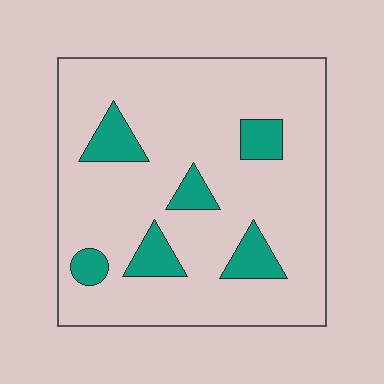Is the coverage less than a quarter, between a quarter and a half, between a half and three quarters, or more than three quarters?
Less than a quarter.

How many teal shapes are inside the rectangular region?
6.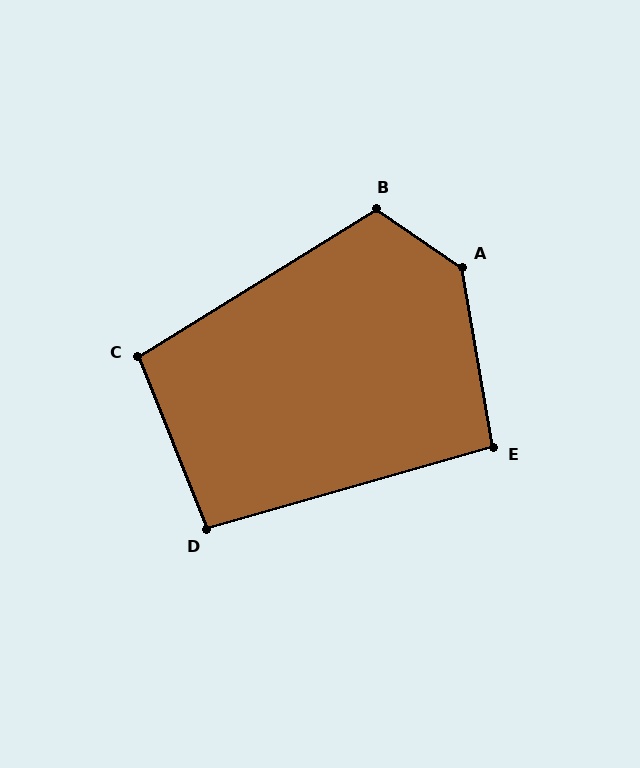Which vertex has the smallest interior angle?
D, at approximately 96 degrees.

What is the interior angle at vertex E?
Approximately 96 degrees (obtuse).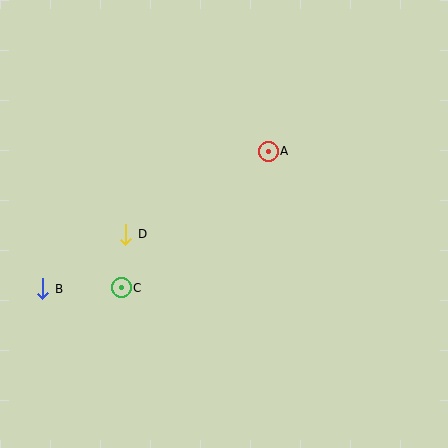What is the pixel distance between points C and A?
The distance between C and A is 200 pixels.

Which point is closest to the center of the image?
Point A at (268, 151) is closest to the center.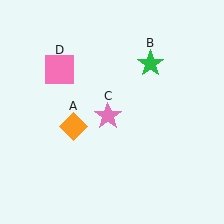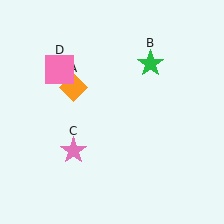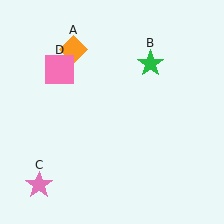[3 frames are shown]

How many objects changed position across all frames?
2 objects changed position: orange diamond (object A), pink star (object C).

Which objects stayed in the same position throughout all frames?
Green star (object B) and pink square (object D) remained stationary.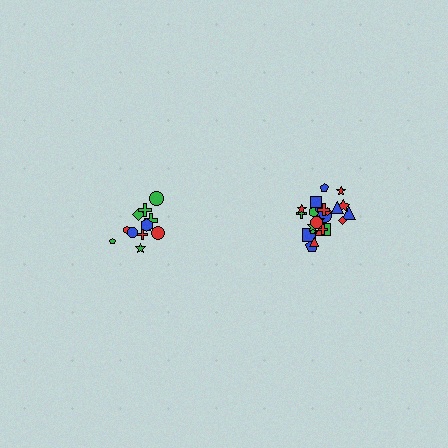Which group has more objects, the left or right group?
The right group.